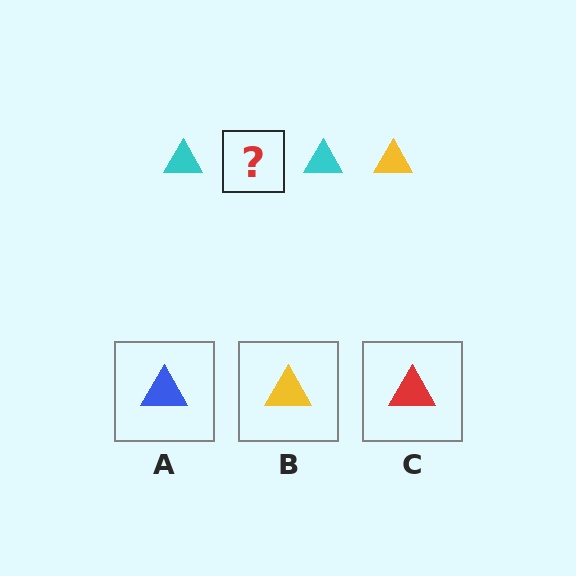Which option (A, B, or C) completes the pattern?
B.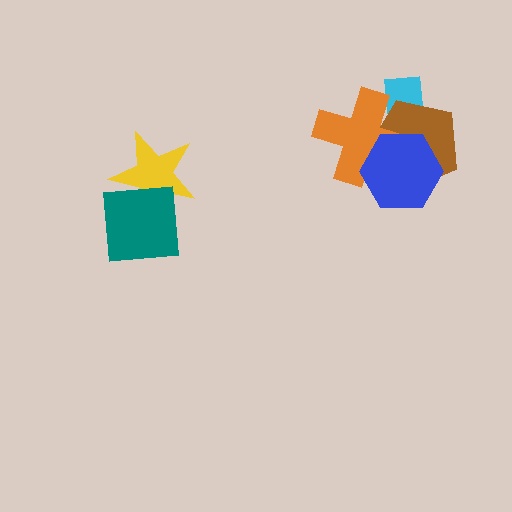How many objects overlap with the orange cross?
3 objects overlap with the orange cross.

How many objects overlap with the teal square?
1 object overlaps with the teal square.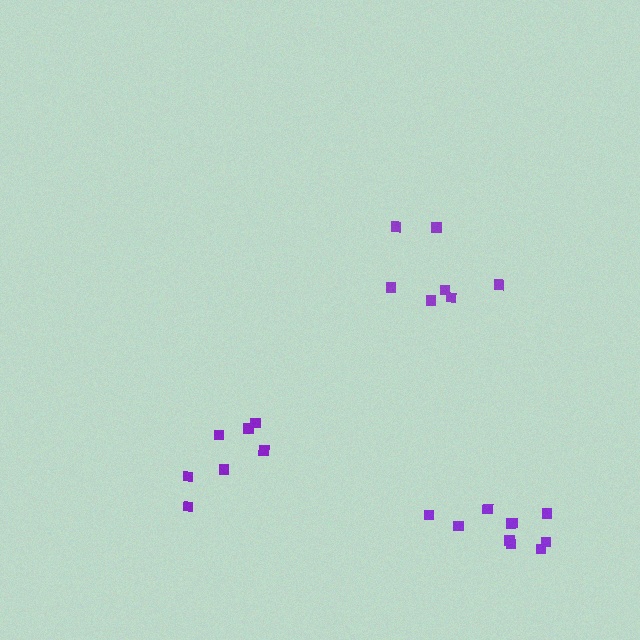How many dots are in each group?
Group 1: 7 dots, Group 2: 7 dots, Group 3: 10 dots (24 total).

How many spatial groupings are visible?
There are 3 spatial groupings.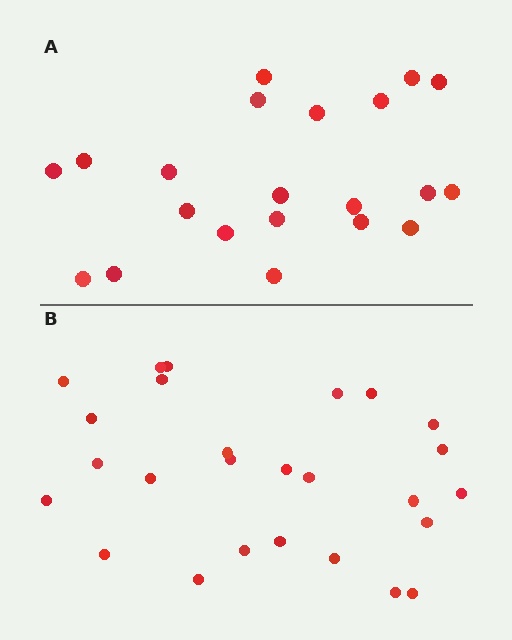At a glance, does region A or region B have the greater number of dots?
Region B (the bottom region) has more dots.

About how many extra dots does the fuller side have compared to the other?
Region B has about 5 more dots than region A.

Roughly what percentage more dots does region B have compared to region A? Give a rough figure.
About 25% more.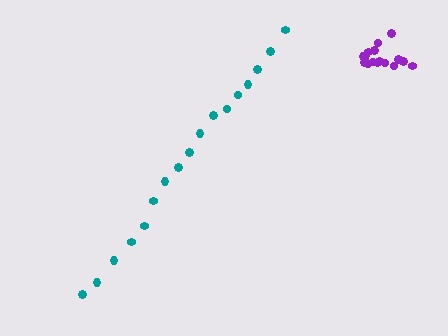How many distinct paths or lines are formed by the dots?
There are 2 distinct paths.